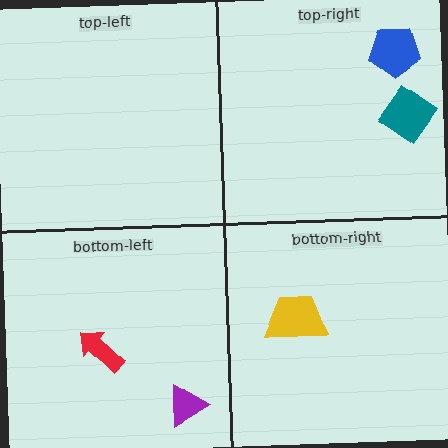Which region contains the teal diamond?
The top-right region.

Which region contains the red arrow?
The bottom-left region.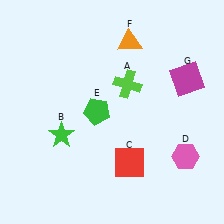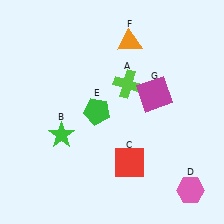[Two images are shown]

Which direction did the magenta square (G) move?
The magenta square (G) moved left.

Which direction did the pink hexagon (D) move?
The pink hexagon (D) moved down.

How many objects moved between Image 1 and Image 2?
2 objects moved between the two images.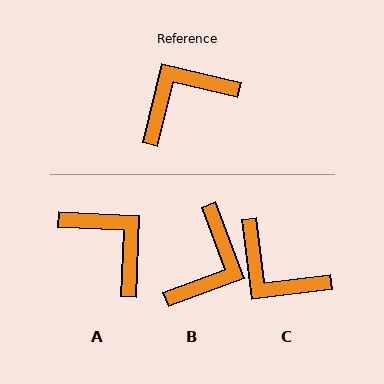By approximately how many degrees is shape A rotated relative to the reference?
Approximately 79 degrees clockwise.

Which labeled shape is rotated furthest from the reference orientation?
B, about 146 degrees away.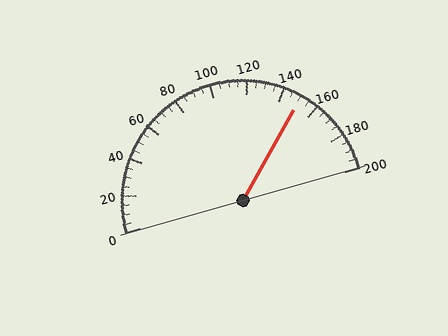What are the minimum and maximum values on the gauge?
The gauge ranges from 0 to 200.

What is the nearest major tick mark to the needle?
The nearest major tick mark is 160.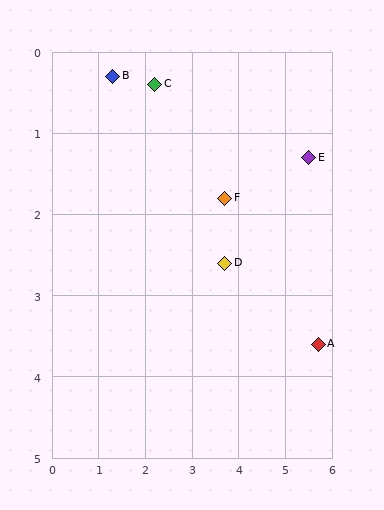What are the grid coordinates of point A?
Point A is at approximately (5.7, 3.6).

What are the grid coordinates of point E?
Point E is at approximately (5.5, 1.3).